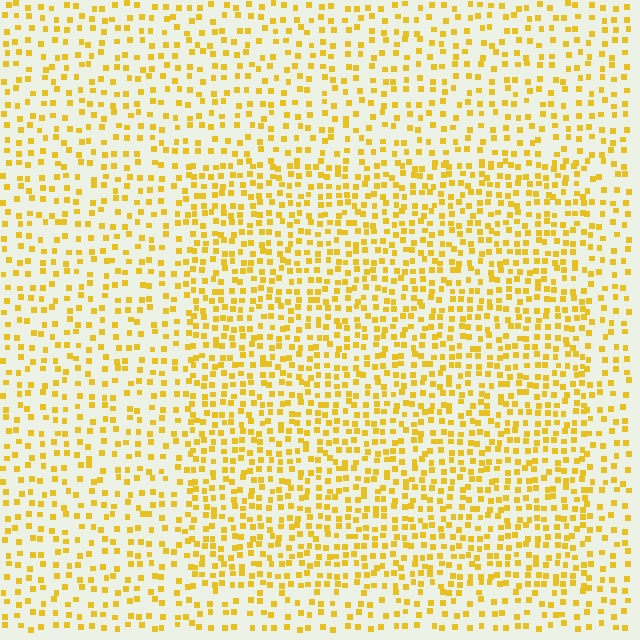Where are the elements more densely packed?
The elements are more densely packed inside the rectangle boundary.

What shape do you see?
I see a rectangle.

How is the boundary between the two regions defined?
The boundary is defined by a change in element density (approximately 1.6x ratio). All elements are the same color, size, and shape.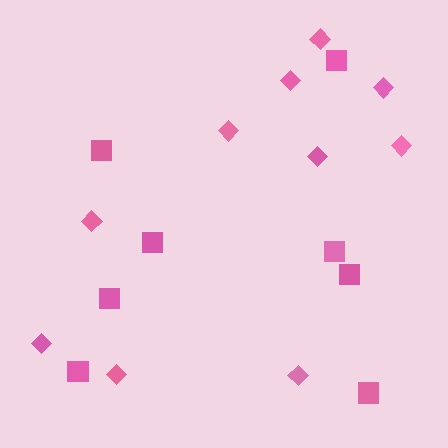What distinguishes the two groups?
There are 2 groups: one group of diamonds (10) and one group of squares (8).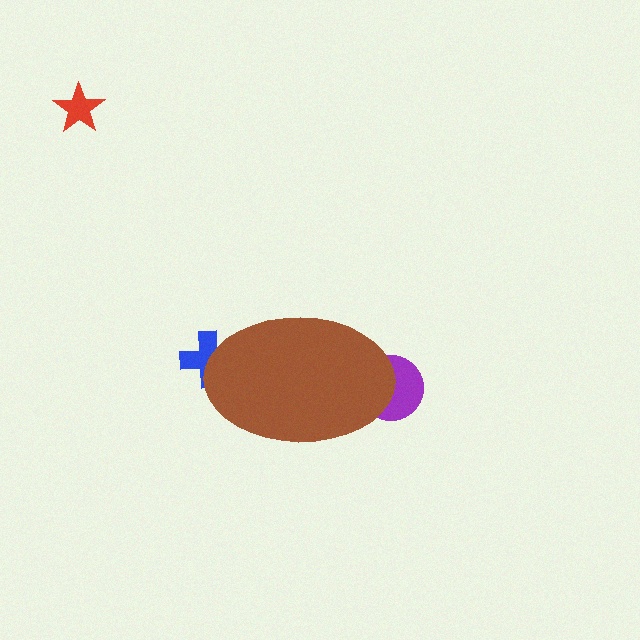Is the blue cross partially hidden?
Yes, the blue cross is partially hidden behind the brown ellipse.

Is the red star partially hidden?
No, the red star is fully visible.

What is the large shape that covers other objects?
A brown ellipse.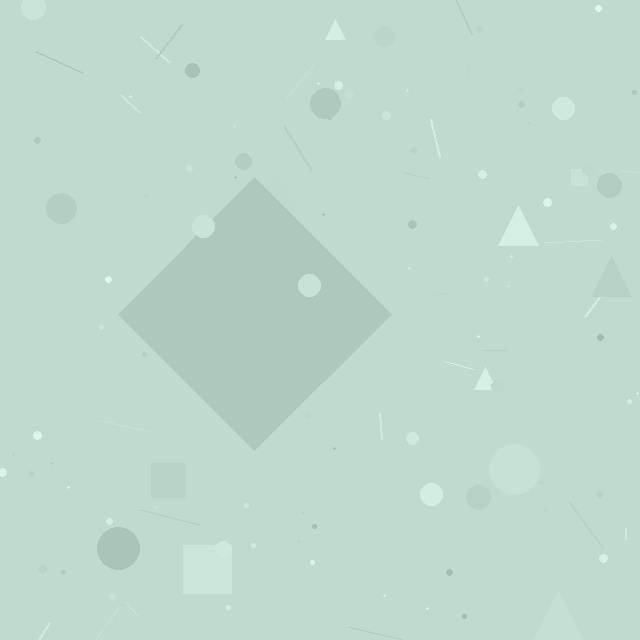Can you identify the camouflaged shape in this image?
The camouflaged shape is a diamond.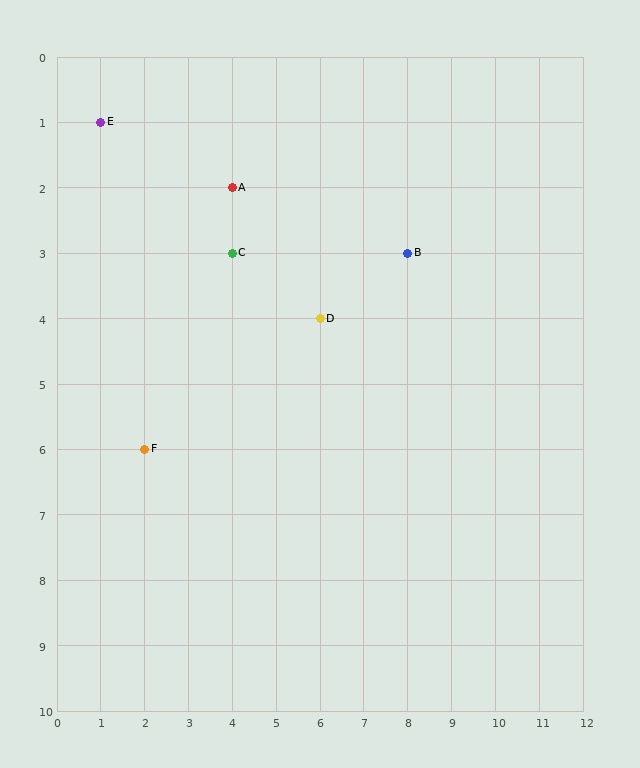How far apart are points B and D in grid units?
Points B and D are 2 columns and 1 row apart (about 2.2 grid units diagonally).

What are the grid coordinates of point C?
Point C is at grid coordinates (4, 3).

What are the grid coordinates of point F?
Point F is at grid coordinates (2, 6).